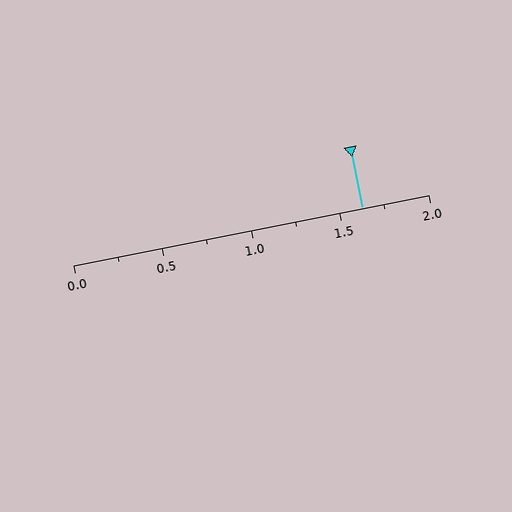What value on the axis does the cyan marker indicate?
The marker indicates approximately 1.62.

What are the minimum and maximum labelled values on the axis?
The axis runs from 0.0 to 2.0.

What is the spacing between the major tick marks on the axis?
The major ticks are spaced 0.5 apart.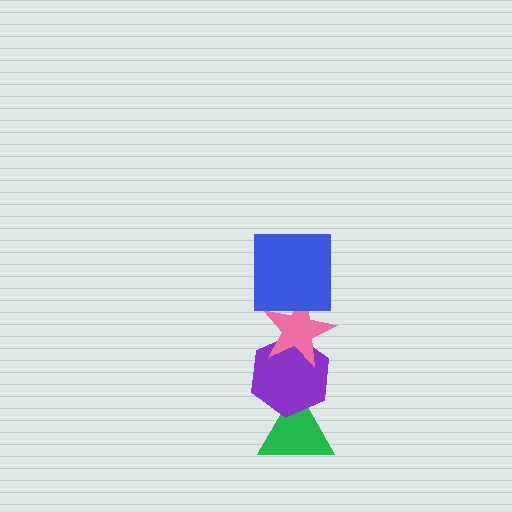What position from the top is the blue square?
The blue square is 1st from the top.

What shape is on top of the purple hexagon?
The pink star is on top of the purple hexagon.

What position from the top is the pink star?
The pink star is 2nd from the top.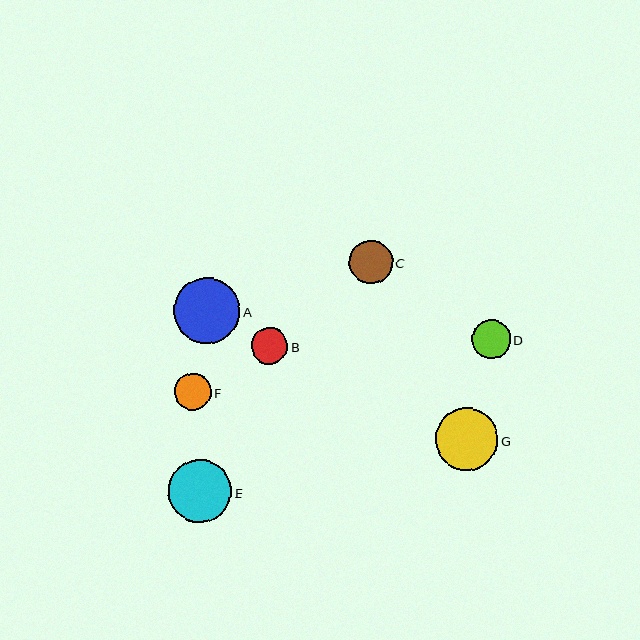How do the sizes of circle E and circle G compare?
Circle E and circle G are approximately the same size.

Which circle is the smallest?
Circle B is the smallest with a size of approximately 37 pixels.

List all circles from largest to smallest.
From largest to smallest: A, E, G, C, D, F, B.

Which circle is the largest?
Circle A is the largest with a size of approximately 66 pixels.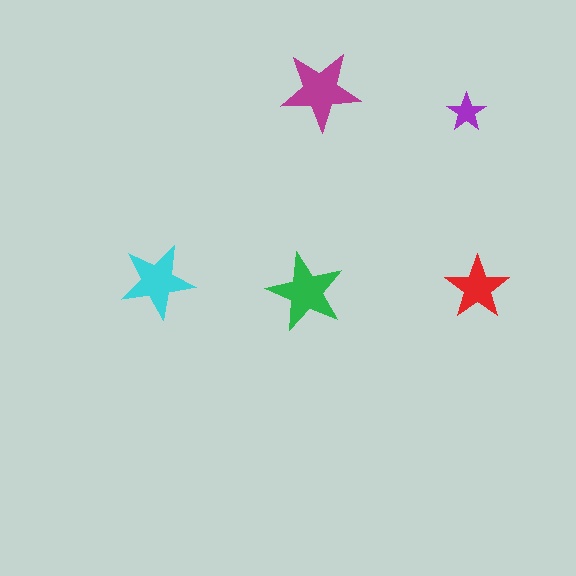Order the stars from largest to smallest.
the magenta one, the green one, the cyan one, the red one, the purple one.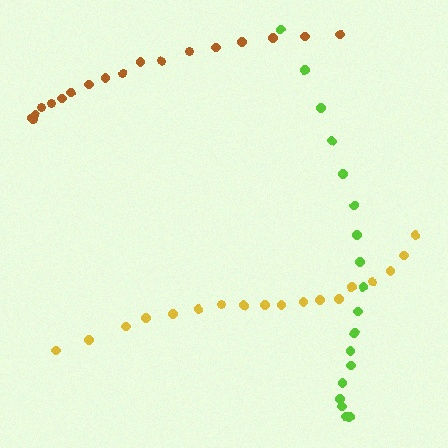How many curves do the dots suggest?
There are 3 distinct paths.